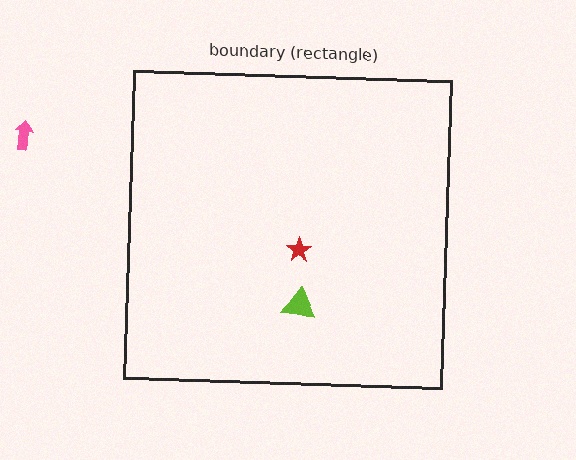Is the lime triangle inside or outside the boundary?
Inside.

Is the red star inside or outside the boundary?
Inside.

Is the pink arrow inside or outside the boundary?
Outside.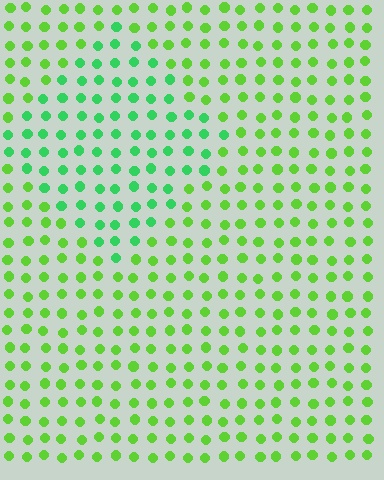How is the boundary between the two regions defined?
The boundary is defined purely by a slight shift in hue (about 33 degrees). Spacing, size, and orientation are identical on both sides.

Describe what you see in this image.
The image is filled with small lime elements in a uniform arrangement. A diamond-shaped region is visible where the elements are tinted to a slightly different hue, forming a subtle color boundary.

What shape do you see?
I see a diamond.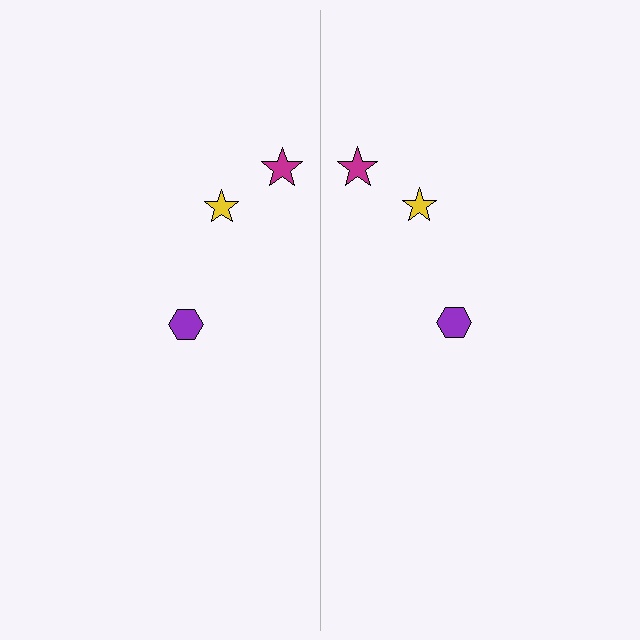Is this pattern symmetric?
Yes, this pattern has bilateral (reflection) symmetry.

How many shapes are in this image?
There are 6 shapes in this image.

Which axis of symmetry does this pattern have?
The pattern has a vertical axis of symmetry running through the center of the image.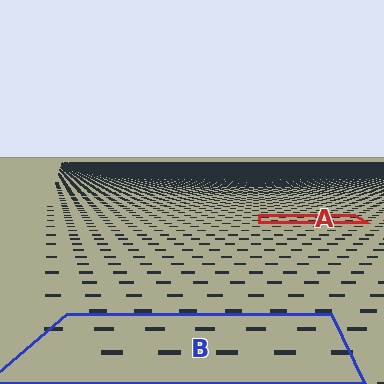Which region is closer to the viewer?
Region B is closer. The texture elements there are larger and more spread out.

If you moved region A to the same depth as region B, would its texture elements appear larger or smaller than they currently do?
They would appear larger. At a closer depth, the same texture elements are projected at a bigger on-screen size.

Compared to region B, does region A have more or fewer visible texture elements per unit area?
Region A has more texture elements per unit area — they are packed more densely because it is farther away.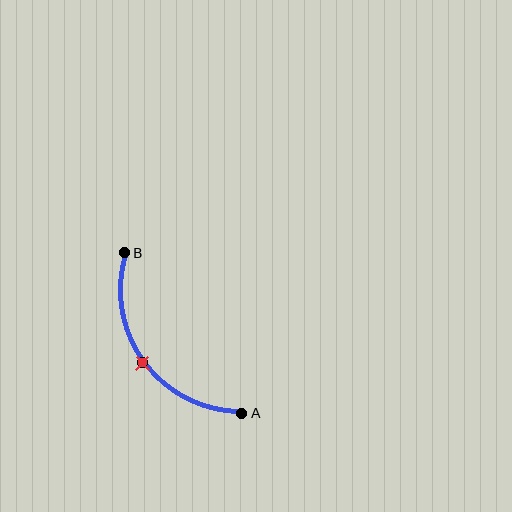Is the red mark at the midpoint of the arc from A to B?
Yes. The red mark lies on the arc at equal arc-length from both A and B — it is the arc midpoint.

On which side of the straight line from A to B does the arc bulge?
The arc bulges below and to the left of the straight line connecting A and B.